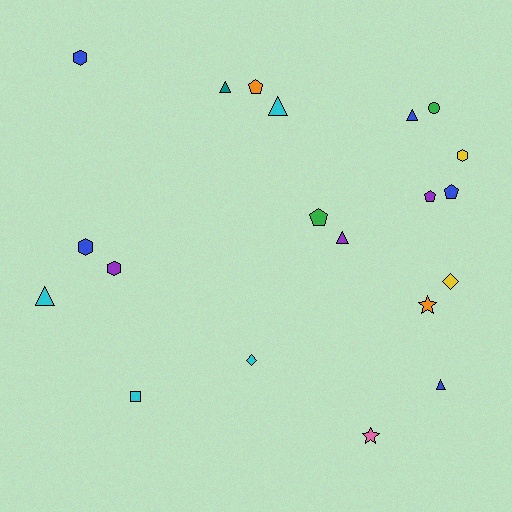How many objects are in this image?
There are 20 objects.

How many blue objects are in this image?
There are 5 blue objects.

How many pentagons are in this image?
There are 4 pentagons.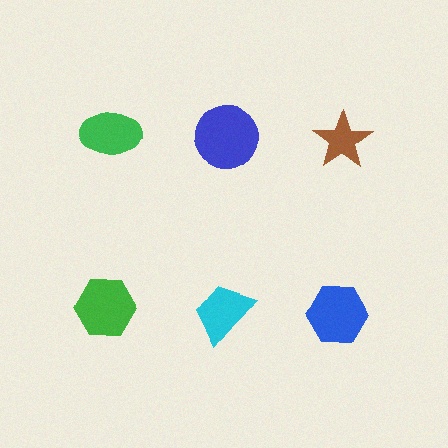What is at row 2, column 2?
A cyan trapezoid.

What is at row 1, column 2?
A blue circle.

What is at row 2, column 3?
A blue hexagon.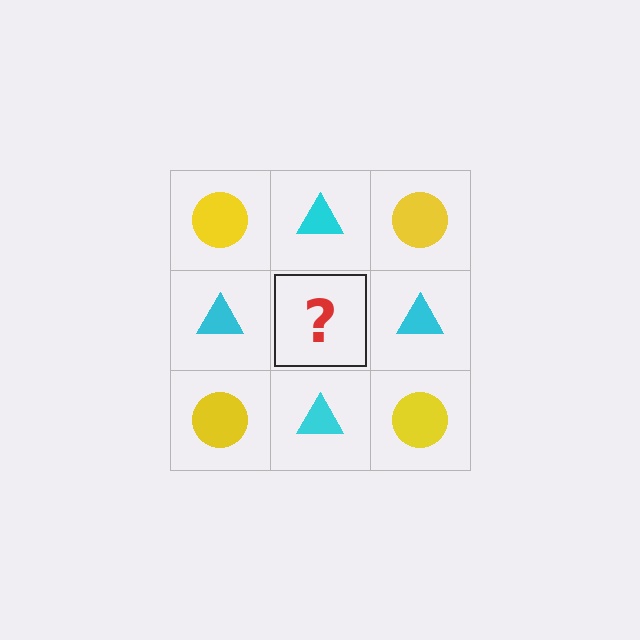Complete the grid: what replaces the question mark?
The question mark should be replaced with a yellow circle.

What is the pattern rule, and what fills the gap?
The rule is that it alternates yellow circle and cyan triangle in a checkerboard pattern. The gap should be filled with a yellow circle.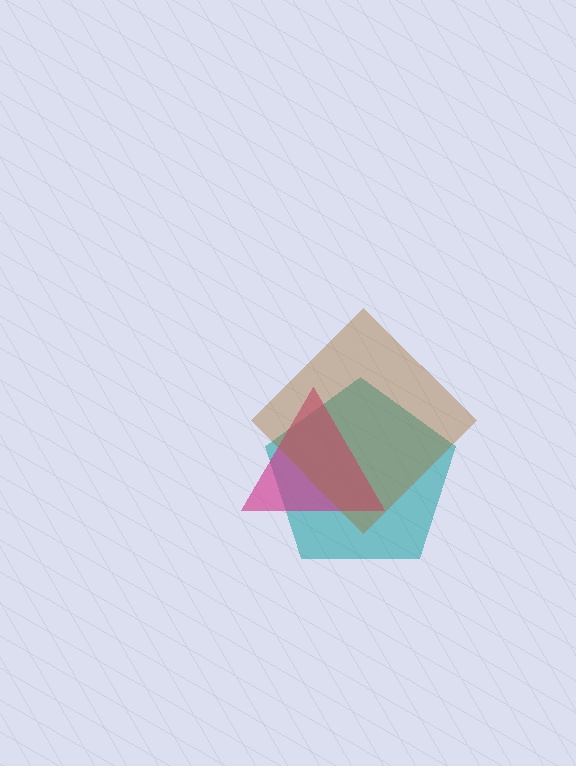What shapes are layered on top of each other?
The layered shapes are: a teal pentagon, a magenta triangle, a brown diamond.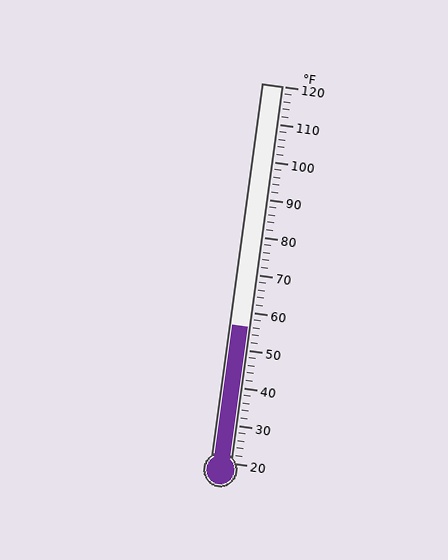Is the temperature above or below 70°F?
The temperature is below 70°F.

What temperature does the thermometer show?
The thermometer shows approximately 56°F.